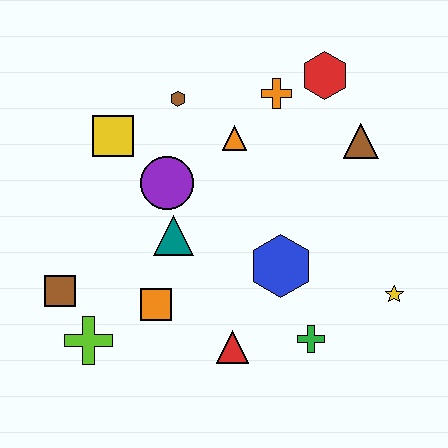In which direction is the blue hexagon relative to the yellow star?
The blue hexagon is to the left of the yellow star.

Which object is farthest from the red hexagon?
The lime cross is farthest from the red hexagon.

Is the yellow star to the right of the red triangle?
Yes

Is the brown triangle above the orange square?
Yes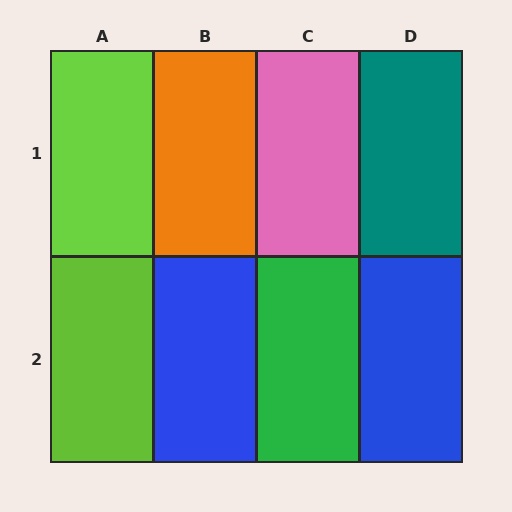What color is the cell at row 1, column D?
Teal.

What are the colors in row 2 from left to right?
Lime, blue, green, blue.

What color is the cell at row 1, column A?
Lime.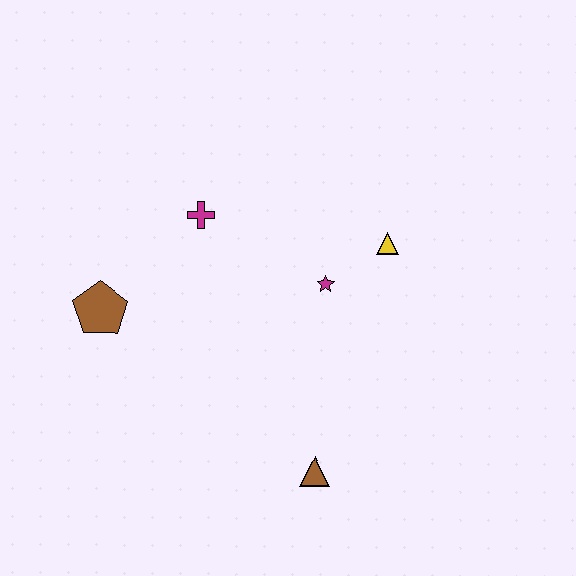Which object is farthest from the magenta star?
The brown pentagon is farthest from the magenta star.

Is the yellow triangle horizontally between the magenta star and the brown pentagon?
No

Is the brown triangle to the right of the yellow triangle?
No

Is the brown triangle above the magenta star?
No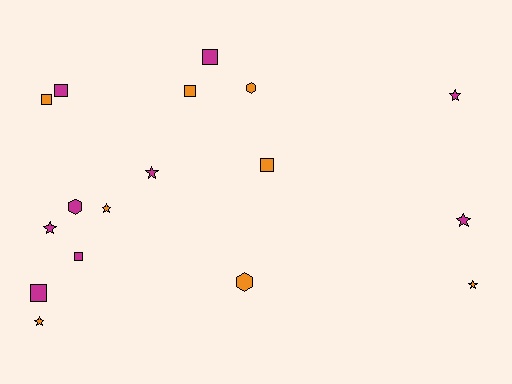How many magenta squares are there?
There are 4 magenta squares.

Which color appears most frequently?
Magenta, with 9 objects.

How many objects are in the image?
There are 17 objects.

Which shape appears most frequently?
Square, with 7 objects.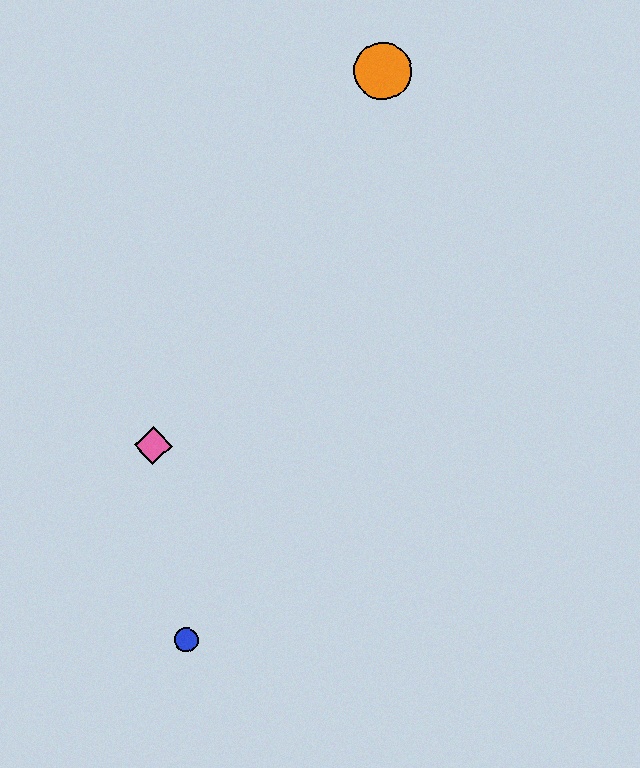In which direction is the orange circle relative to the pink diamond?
The orange circle is above the pink diamond.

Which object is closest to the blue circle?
The pink diamond is closest to the blue circle.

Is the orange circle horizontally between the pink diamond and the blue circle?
No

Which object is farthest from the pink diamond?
The orange circle is farthest from the pink diamond.